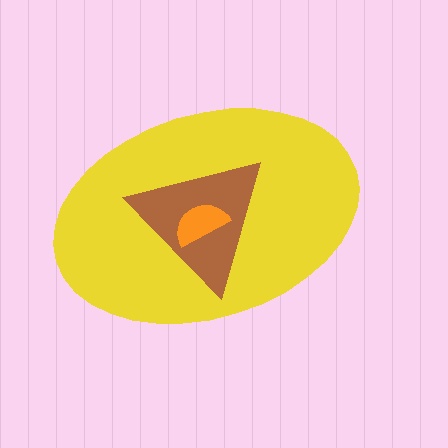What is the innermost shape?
The orange semicircle.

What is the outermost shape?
The yellow ellipse.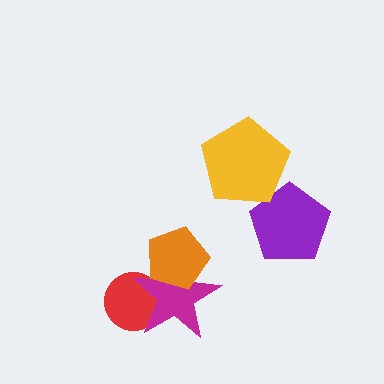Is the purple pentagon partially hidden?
Yes, it is partially covered by another shape.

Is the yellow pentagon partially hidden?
No, no other shape covers it.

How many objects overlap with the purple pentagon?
1 object overlaps with the purple pentagon.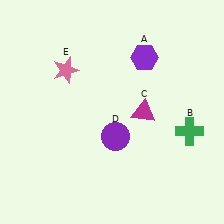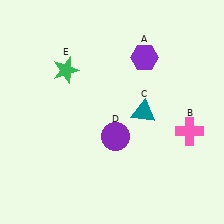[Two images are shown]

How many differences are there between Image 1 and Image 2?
There are 3 differences between the two images.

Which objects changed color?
B changed from green to pink. C changed from magenta to teal. E changed from pink to green.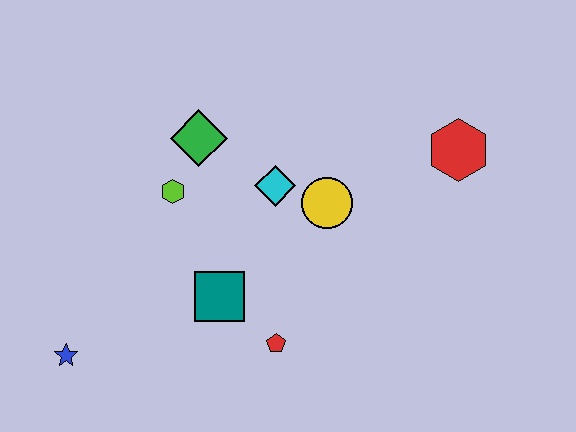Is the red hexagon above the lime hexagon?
Yes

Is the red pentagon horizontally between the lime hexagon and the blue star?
No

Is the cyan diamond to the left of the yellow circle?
Yes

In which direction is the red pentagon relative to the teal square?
The red pentagon is to the right of the teal square.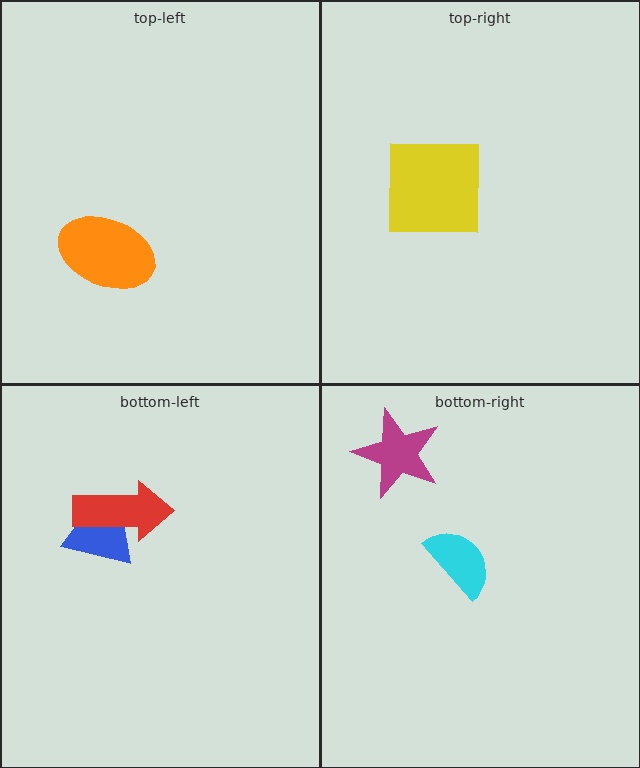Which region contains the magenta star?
The bottom-right region.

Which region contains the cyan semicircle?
The bottom-right region.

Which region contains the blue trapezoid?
The bottom-left region.